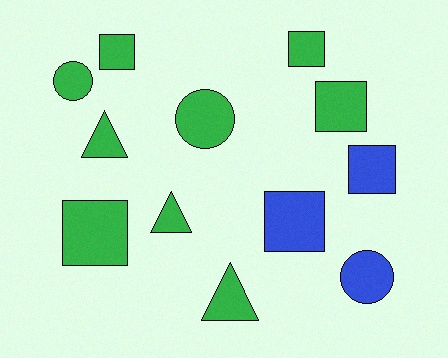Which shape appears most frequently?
Square, with 6 objects.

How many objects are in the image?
There are 12 objects.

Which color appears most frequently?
Green, with 9 objects.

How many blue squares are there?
There are 2 blue squares.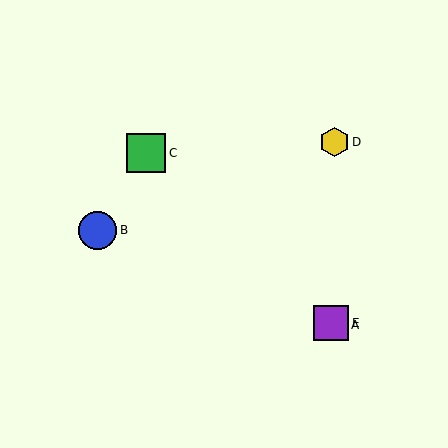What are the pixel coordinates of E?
Object E is at (331, 323).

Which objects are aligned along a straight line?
Objects A, C, E are aligned along a straight line.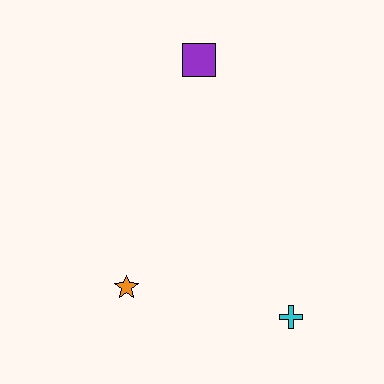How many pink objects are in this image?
There are no pink objects.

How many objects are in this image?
There are 3 objects.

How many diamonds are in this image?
There are no diamonds.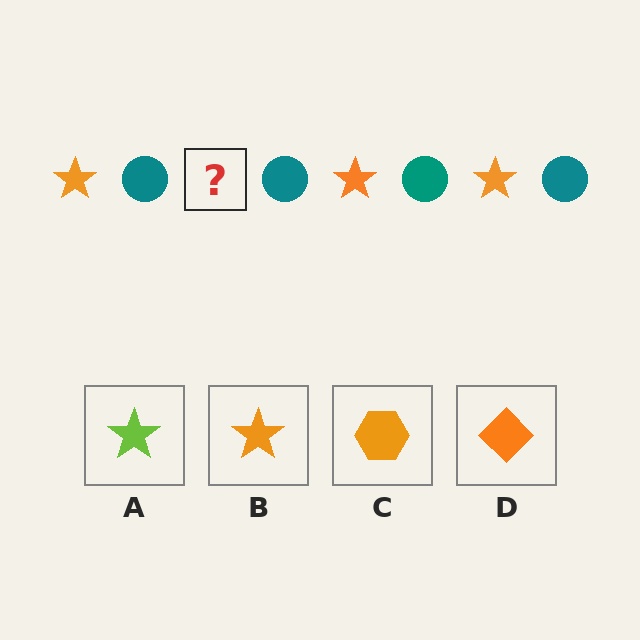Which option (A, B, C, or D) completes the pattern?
B.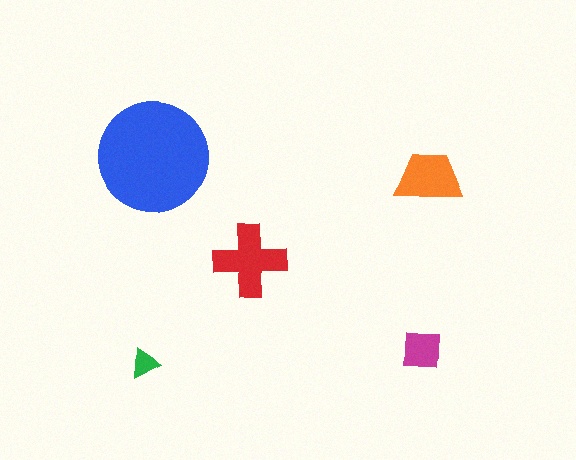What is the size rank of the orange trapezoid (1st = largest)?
3rd.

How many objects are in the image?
There are 5 objects in the image.